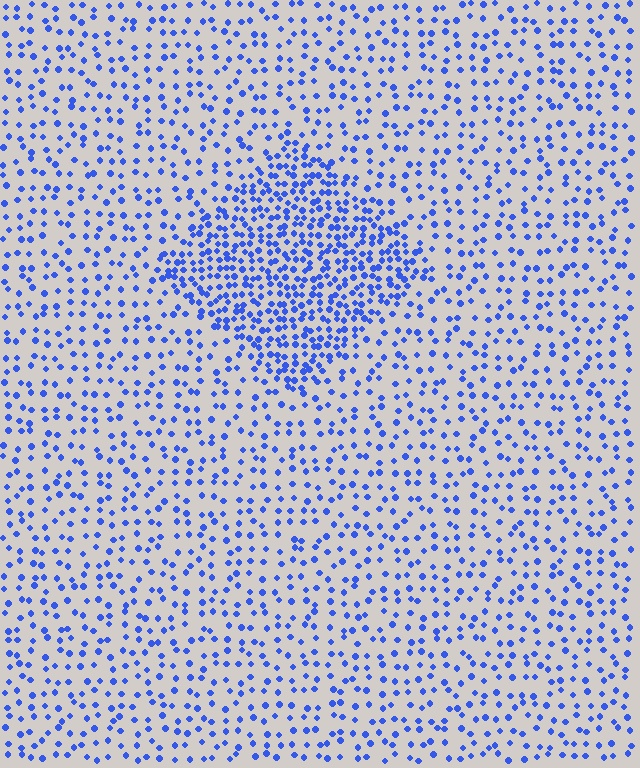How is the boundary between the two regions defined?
The boundary is defined by a change in element density (approximately 2.3x ratio). All elements are the same color, size, and shape.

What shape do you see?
I see a diamond.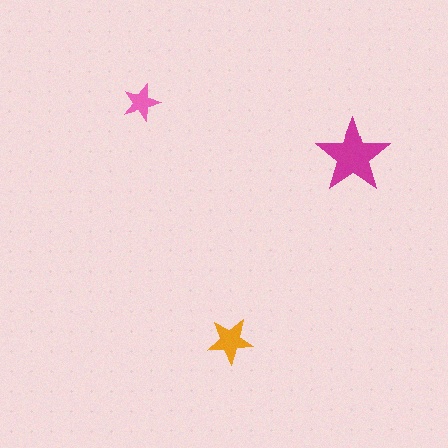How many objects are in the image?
There are 3 objects in the image.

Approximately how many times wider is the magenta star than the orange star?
About 1.5 times wider.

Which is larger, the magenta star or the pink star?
The magenta one.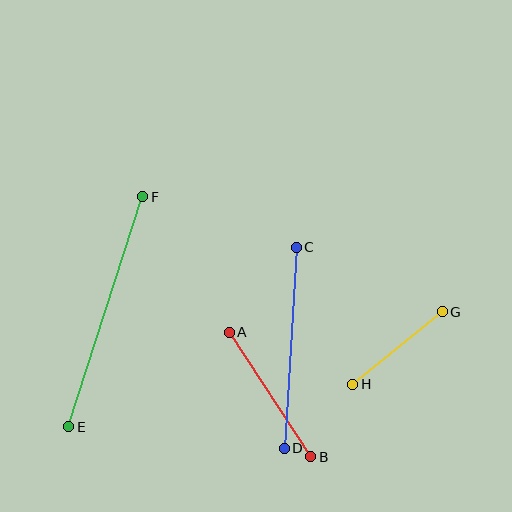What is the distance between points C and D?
The distance is approximately 202 pixels.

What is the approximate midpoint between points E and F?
The midpoint is at approximately (106, 312) pixels.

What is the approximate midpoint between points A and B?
The midpoint is at approximately (270, 395) pixels.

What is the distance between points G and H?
The distance is approximately 115 pixels.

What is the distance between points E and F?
The distance is approximately 242 pixels.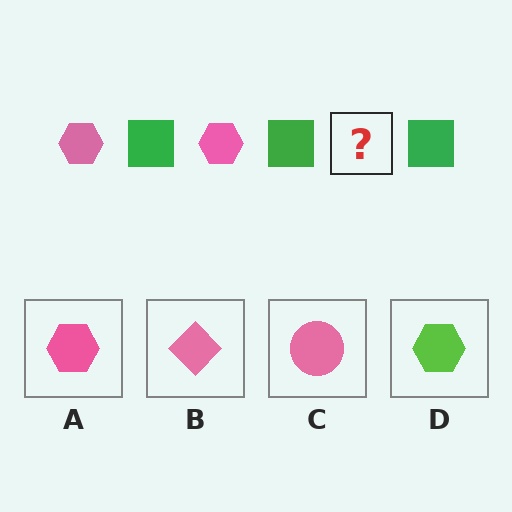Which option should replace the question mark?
Option A.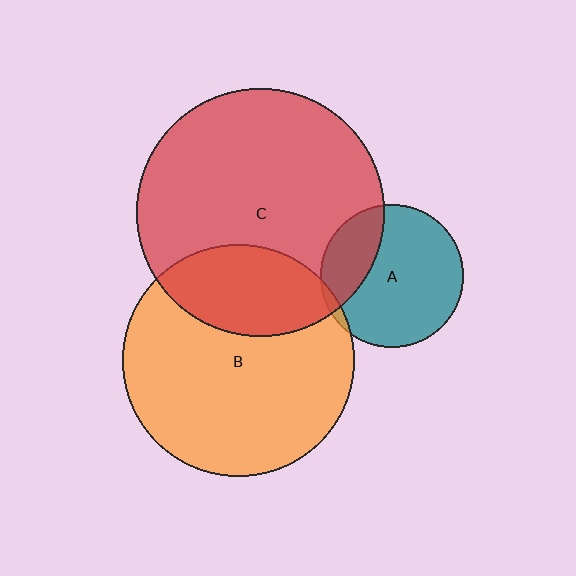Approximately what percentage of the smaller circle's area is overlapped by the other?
Approximately 25%.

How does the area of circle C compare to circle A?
Approximately 3.0 times.